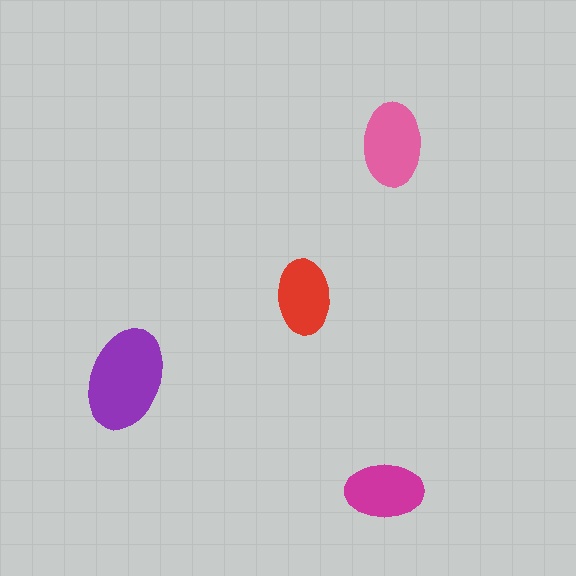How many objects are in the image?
There are 4 objects in the image.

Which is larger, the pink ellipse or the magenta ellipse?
The pink one.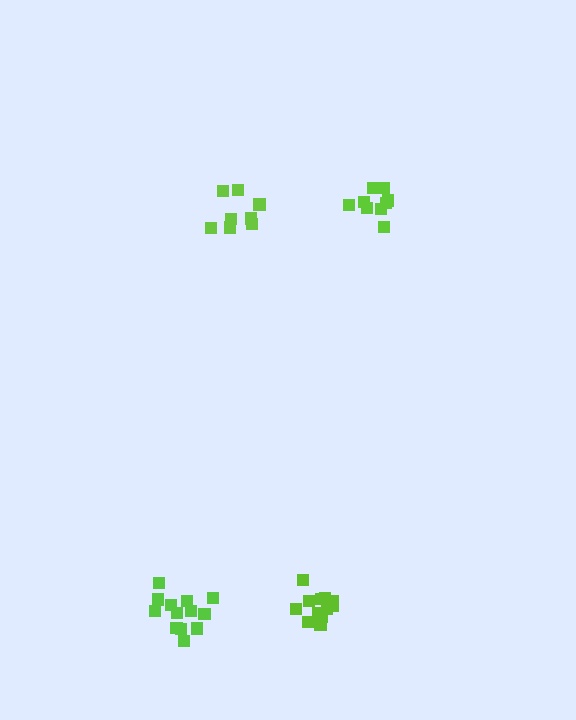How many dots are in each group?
Group 1: 13 dots, Group 2: 8 dots, Group 3: 9 dots, Group 4: 13 dots (43 total).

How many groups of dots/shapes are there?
There are 4 groups.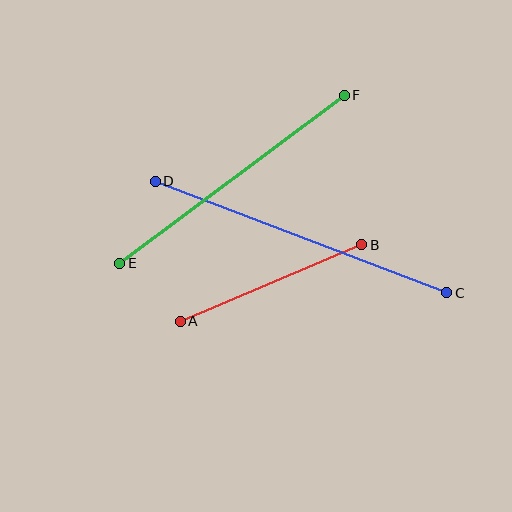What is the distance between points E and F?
The distance is approximately 280 pixels.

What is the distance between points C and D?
The distance is approximately 312 pixels.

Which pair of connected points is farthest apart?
Points C and D are farthest apart.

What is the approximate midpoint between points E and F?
The midpoint is at approximately (232, 179) pixels.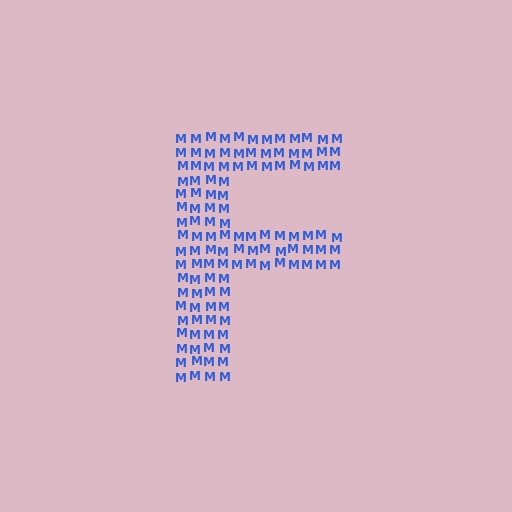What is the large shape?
The large shape is the letter F.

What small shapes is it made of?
It is made of small letter M's.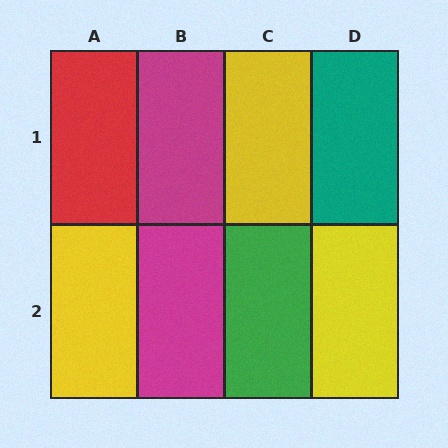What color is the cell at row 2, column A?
Yellow.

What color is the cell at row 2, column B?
Magenta.